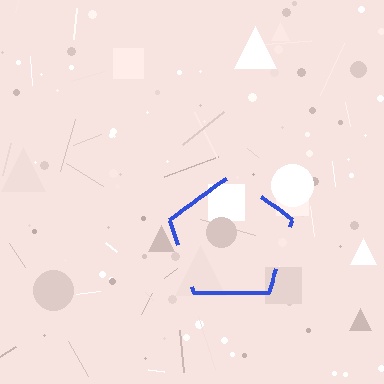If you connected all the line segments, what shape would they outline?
They would outline a pentagon.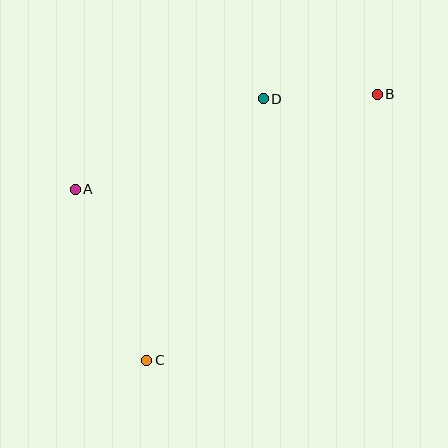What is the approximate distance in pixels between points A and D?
The distance between A and D is approximately 208 pixels.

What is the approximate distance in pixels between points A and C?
The distance between A and C is approximately 185 pixels.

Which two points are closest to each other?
Points B and D are closest to each other.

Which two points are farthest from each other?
Points B and C are farthest from each other.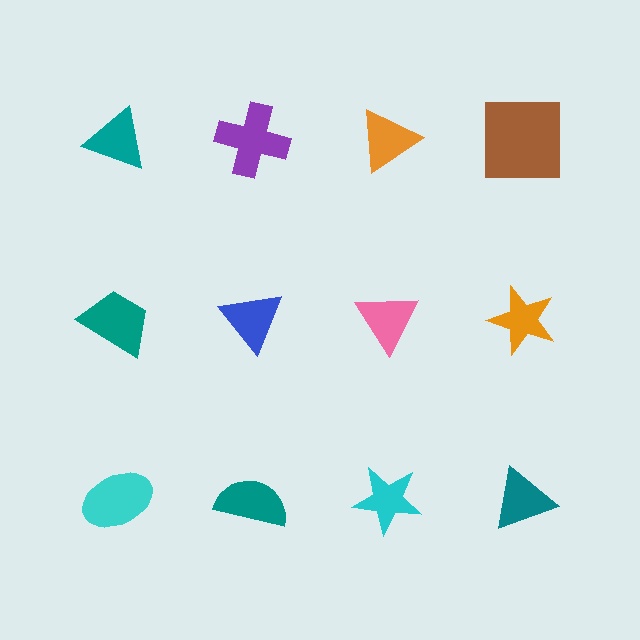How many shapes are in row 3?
4 shapes.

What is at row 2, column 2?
A blue triangle.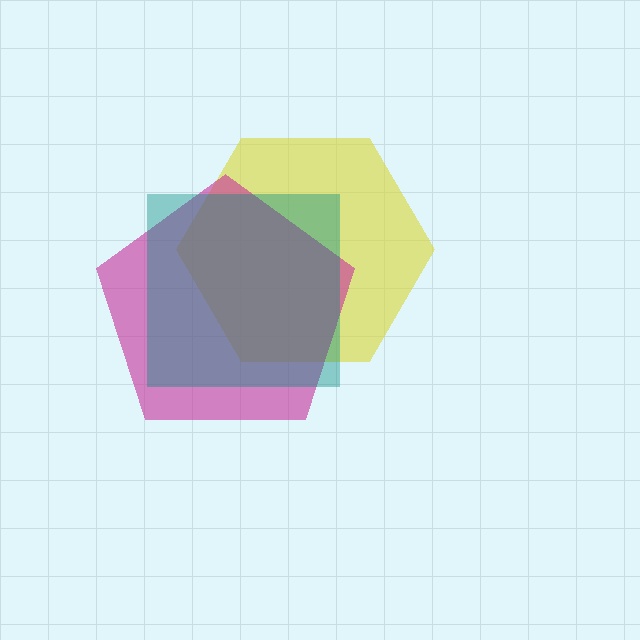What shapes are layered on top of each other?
The layered shapes are: a yellow hexagon, a magenta pentagon, a teal square.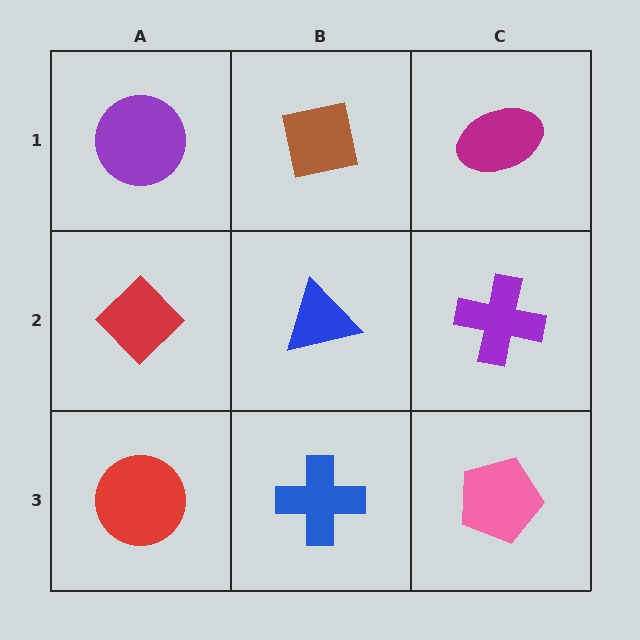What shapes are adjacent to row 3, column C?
A purple cross (row 2, column C), a blue cross (row 3, column B).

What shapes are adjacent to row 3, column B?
A blue triangle (row 2, column B), a red circle (row 3, column A), a pink pentagon (row 3, column C).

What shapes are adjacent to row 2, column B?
A brown square (row 1, column B), a blue cross (row 3, column B), a red diamond (row 2, column A), a purple cross (row 2, column C).